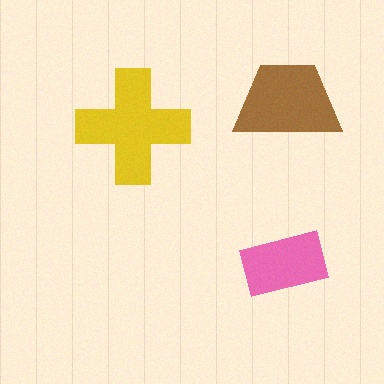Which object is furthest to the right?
The brown trapezoid is rightmost.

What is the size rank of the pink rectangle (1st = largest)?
3rd.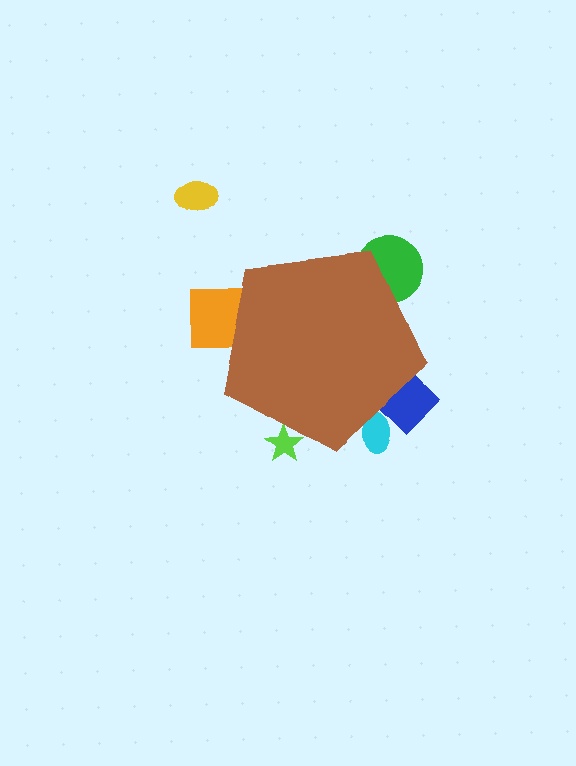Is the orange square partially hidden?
Yes, the orange square is partially hidden behind the brown pentagon.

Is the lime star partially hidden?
Yes, the lime star is partially hidden behind the brown pentagon.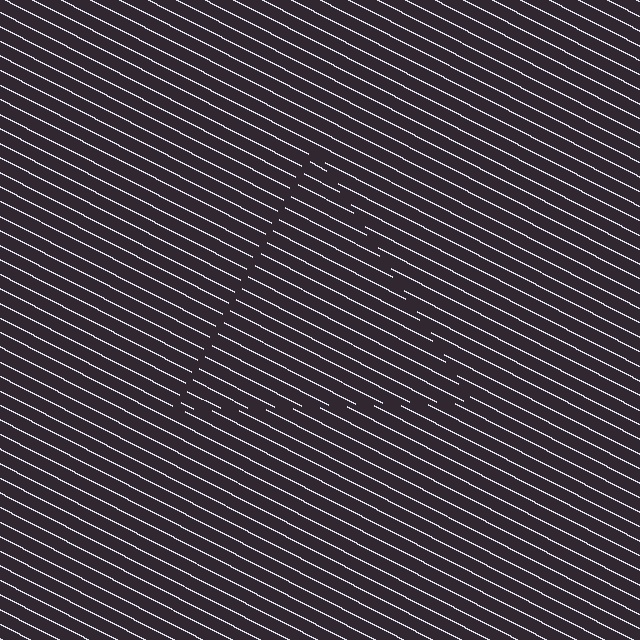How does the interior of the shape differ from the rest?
The interior of the shape contains the same grating, shifted by half a period — the contour is defined by the phase discontinuity where line-ends from the inner and outer gratings abut.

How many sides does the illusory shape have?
3 sides — the line-ends trace a triangle.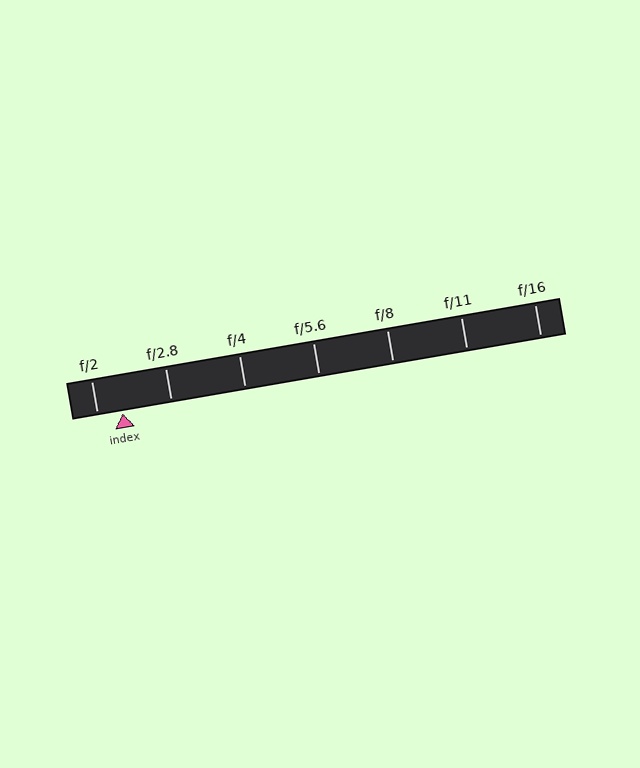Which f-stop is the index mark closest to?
The index mark is closest to f/2.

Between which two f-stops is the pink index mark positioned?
The index mark is between f/2 and f/2.8.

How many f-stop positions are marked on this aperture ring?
There are 7 f-stop positions marked.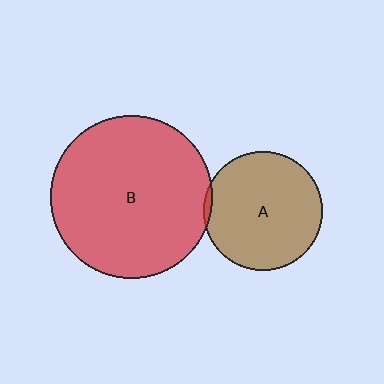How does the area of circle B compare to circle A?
Approximately 1.9 times.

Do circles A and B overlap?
Yes.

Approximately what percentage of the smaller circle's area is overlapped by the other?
Approximately 5%.